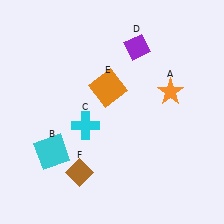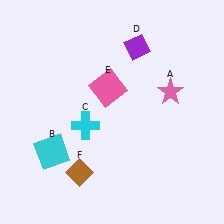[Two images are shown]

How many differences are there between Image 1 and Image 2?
There are 2 differences between the two images.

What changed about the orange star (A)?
In Image 1, A is orange. In Image 2, it changed to pink.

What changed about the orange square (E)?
In Image 1, E is orange. In Image 2, it changed to pink.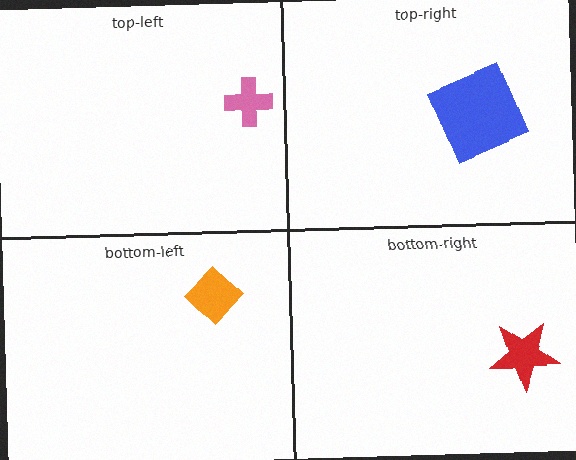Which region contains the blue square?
The top-right region.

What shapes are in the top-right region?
The blue square.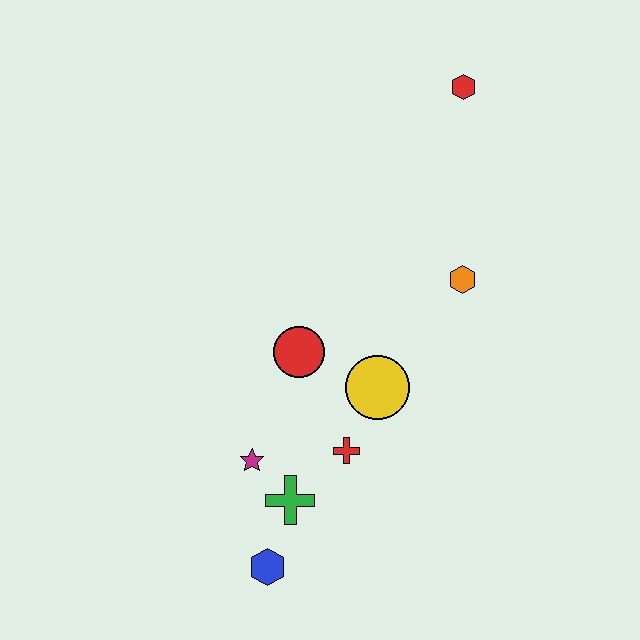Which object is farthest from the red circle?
The red hexagon is farthest from the red circle.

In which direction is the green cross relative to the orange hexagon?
The green cross is below the orange hexagon.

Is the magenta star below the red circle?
Yes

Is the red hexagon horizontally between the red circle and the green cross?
No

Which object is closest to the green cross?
The magenta star is closest to the green cross.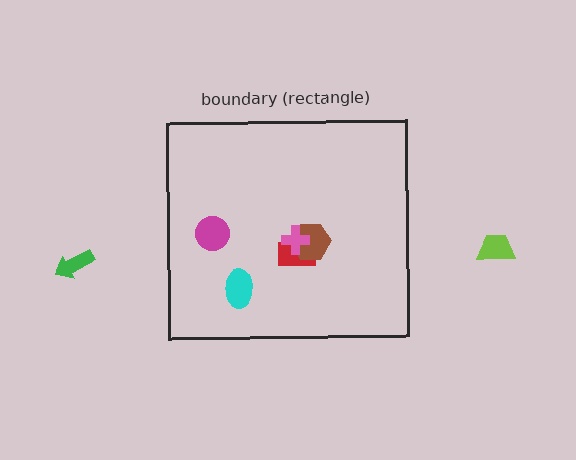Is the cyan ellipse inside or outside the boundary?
Inside.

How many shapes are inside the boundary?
5 inside, 2 outside.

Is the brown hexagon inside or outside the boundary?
Inside.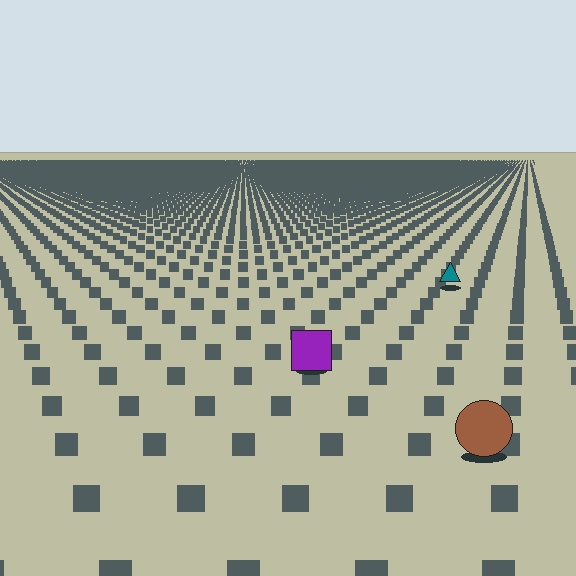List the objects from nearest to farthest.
From nearest to farthest: the brown circle, the purple square, the teal triangle.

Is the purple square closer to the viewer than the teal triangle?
Yes. The purple square is closer — you can tell from the texture gradient: the ground texture is coarser near it.